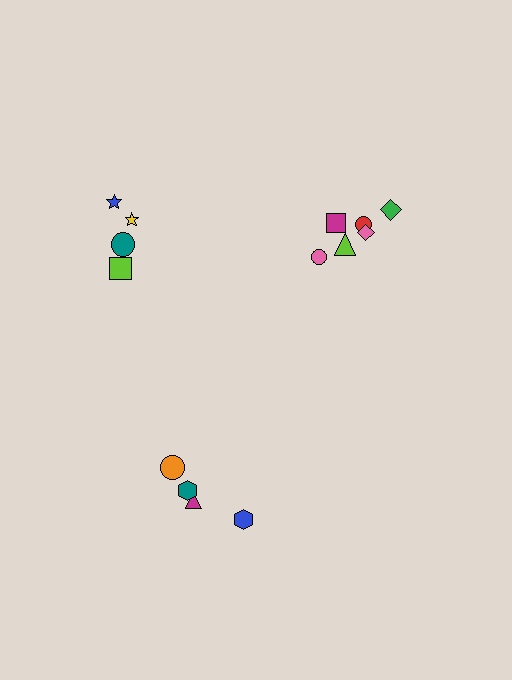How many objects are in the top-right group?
There are 6 objects.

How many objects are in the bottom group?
There are 4 objects.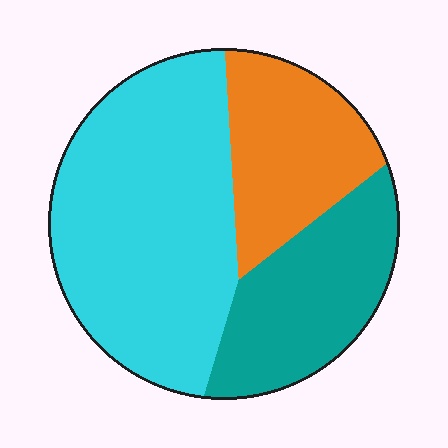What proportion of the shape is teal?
Teal takes up about one quarter (1/4) of the shape.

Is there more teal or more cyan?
Cyan.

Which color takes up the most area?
Cyan, at roughly 50%.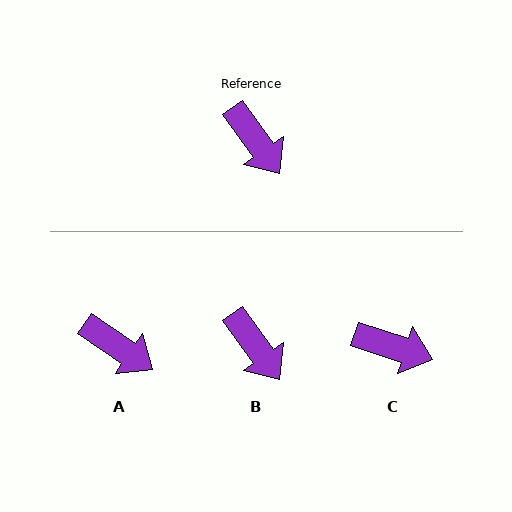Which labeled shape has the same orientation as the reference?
B.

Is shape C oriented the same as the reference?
No, it is off by about 37 degrees.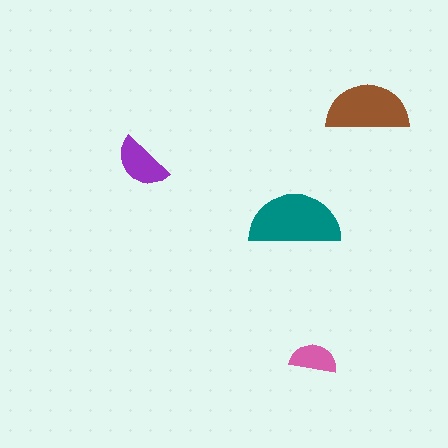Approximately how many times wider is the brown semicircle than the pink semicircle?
About 2 times wider.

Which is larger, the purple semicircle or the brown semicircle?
The brown one.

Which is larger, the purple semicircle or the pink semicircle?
The purple one.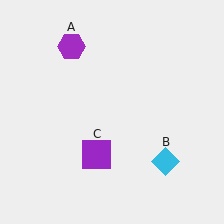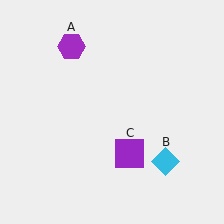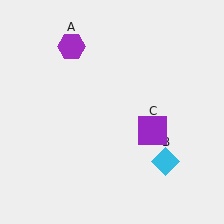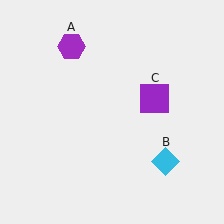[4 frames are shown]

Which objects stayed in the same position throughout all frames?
Purple hexagon (object A) and cyan diamond (object B) remained stationary.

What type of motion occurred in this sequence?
The purple square (object C) rotated counterclockwise around the center of the scene.